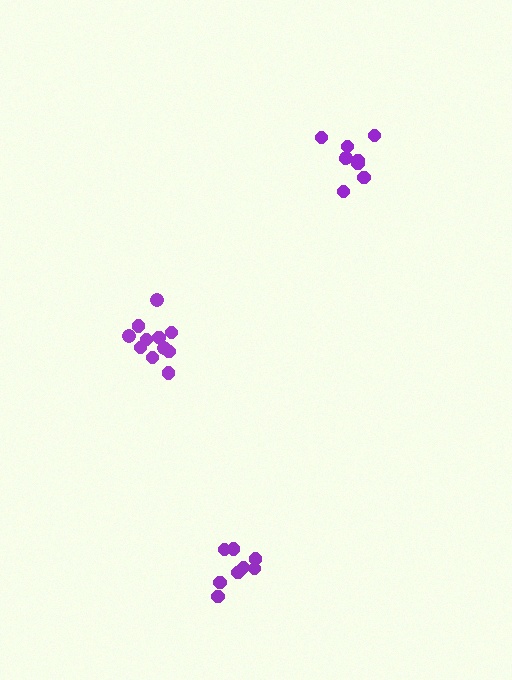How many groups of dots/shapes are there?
There are 3 groups.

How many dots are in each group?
Group 1: 9 dots, Group 2: 11 dots, Group 3: 9 dots (29 total).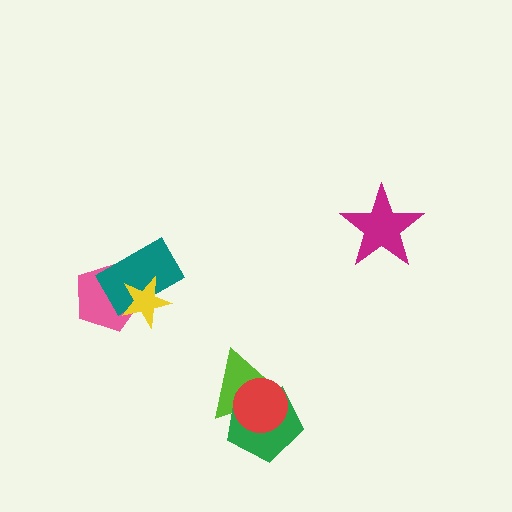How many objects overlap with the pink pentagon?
2 objects overlap with the pink pentagon.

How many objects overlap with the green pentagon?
2 objects overlap with the green pentagon.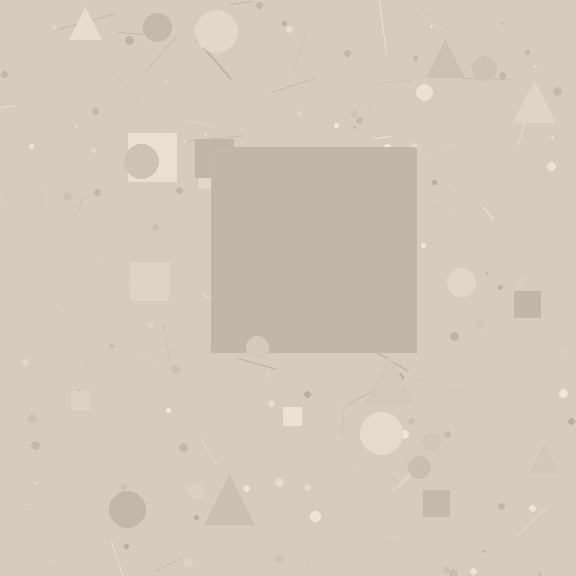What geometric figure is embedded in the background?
A square is embedded in the background.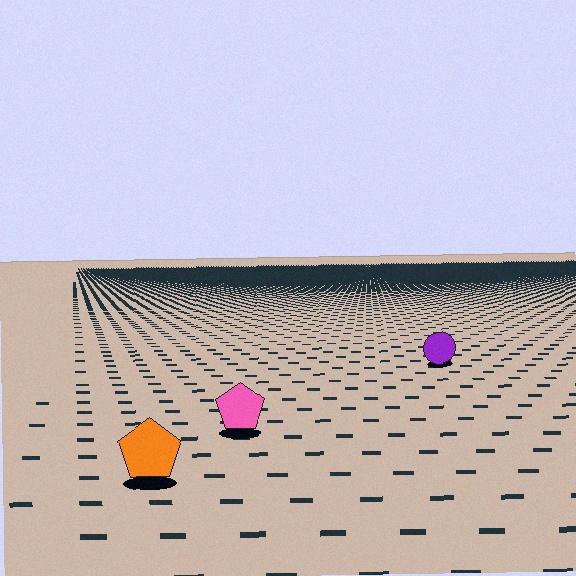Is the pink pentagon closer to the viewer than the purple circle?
Yes. The pink pentagon is closer — you can tell from the texture gradient: the ground texture is coarser near it.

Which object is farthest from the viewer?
The purple circle is farthest from the viewer. It appears smaller and the ground texture around it is denser.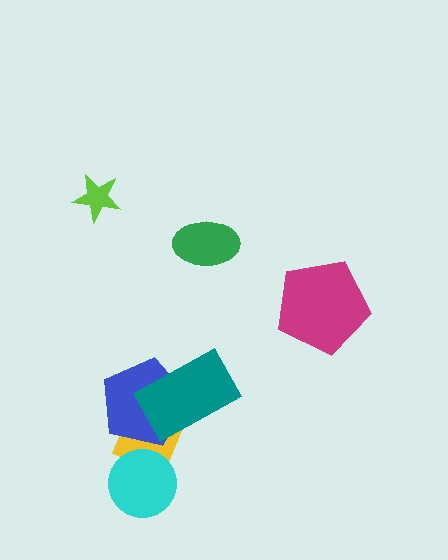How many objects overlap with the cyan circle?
1 object overlaps with the cyan circle.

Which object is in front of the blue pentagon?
The teal rectangle is in front of the blue pentagon.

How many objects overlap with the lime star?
0 objects overlap with the lime star.